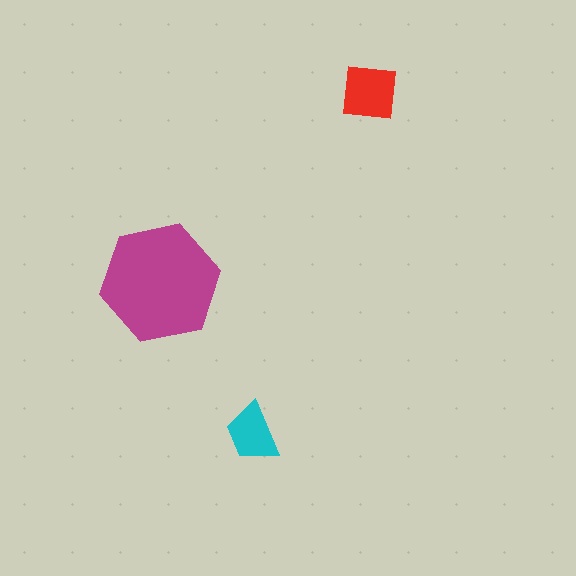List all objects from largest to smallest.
The magenta hexagon, the red square, the cyan trapezoid.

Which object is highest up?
The red square is topmost.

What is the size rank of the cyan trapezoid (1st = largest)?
3rd.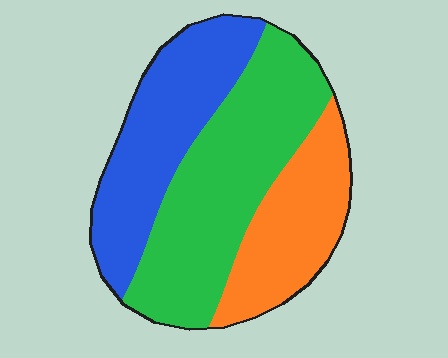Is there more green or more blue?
Green.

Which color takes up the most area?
Green, at roughly 45%.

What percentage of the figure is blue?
Blue takes up about one third (1/3) of the figure.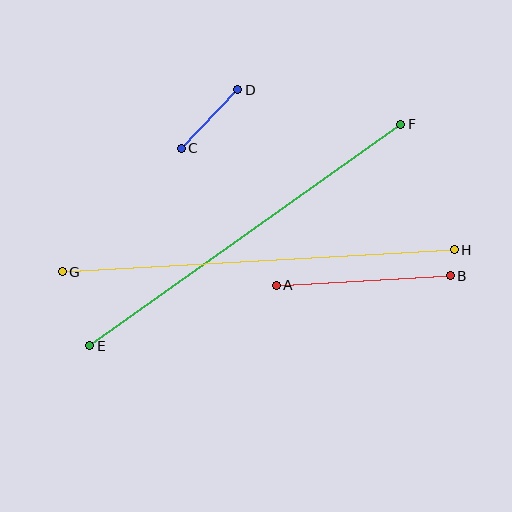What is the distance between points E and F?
The distance is approximately 382 pixels.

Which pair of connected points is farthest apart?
Points G and H are farthest apart.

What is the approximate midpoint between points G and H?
The midpoint is at approximately (258, 261) pixels.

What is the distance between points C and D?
The distance is approximately 81 pixels.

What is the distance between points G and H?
The distance is approximately 393 pixels.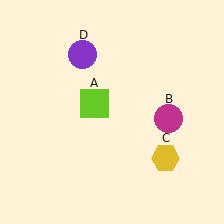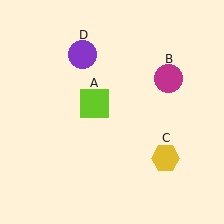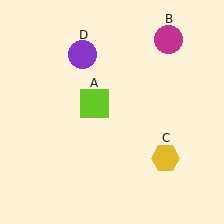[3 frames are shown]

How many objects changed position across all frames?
1 object changed position: magenta circle (object B).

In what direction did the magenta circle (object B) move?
The magenta circle (object B) moved up.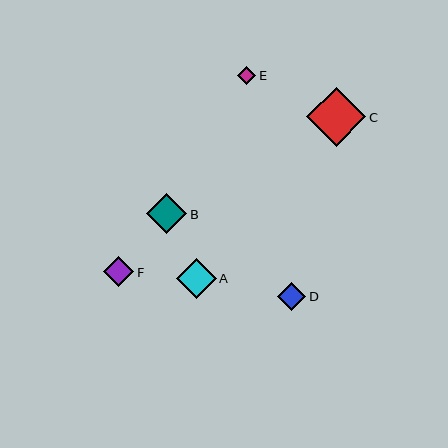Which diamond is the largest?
Diamond C is the largest with a size of approximately 59 pixels.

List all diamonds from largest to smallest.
From largest to smallest: C, B, A, F, D, E.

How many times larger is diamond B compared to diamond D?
Diamond B is approximately 1.4 times the size of diamond D.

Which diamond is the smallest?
Diamond E is the smallest with a size of approximately 18 pixels.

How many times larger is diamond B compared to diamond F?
Diamond B is approximately 1.3 times the size of diamond F.